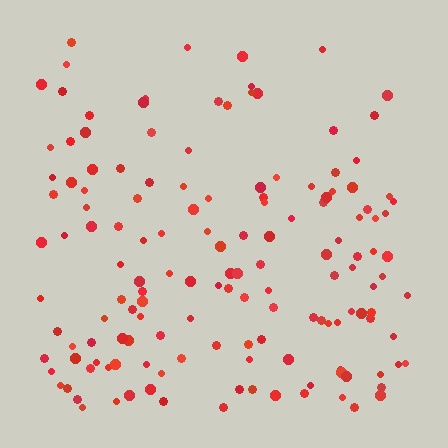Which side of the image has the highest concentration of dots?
The bottom.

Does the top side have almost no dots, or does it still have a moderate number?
Still a moderate number, just noticeably fewer than the bottom.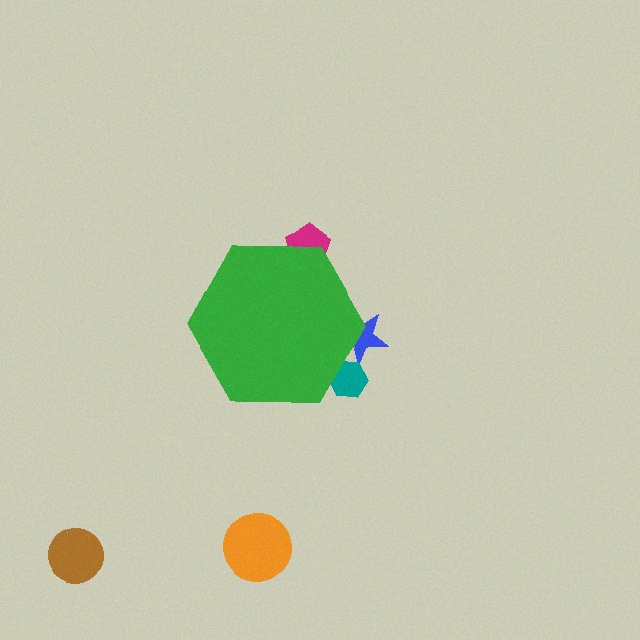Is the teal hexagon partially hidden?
Yes, the teal hexagon is partially hidden behind the green hexagon.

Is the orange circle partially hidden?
No, the orange circle is fully visible.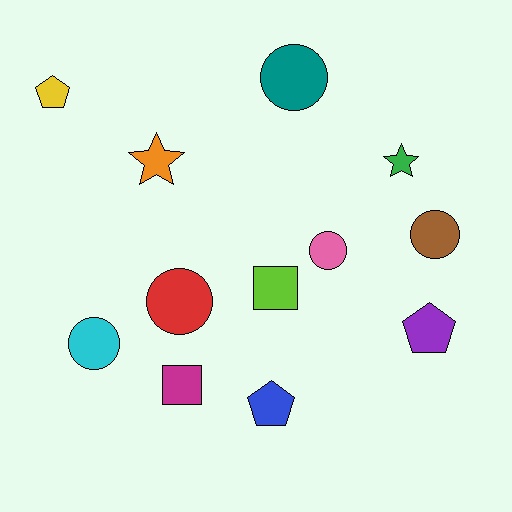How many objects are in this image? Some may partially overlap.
There are 12 objects.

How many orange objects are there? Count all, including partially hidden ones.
There is 1 orange object.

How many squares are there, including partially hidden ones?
There are 2 squares.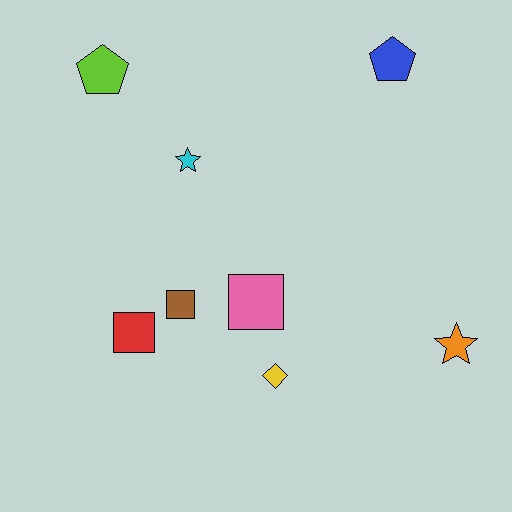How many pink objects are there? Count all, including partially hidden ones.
There is 1 pink object.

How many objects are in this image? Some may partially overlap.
There are 8 objects.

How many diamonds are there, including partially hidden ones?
There is 1 diamond.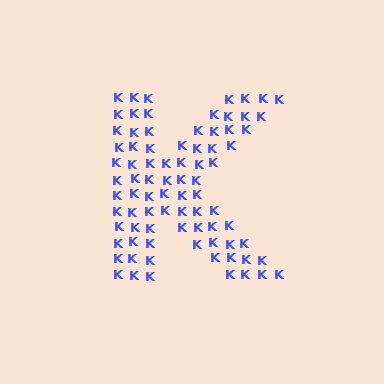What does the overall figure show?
The overall figure shows the letter K.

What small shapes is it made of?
It is made of small letter K's.